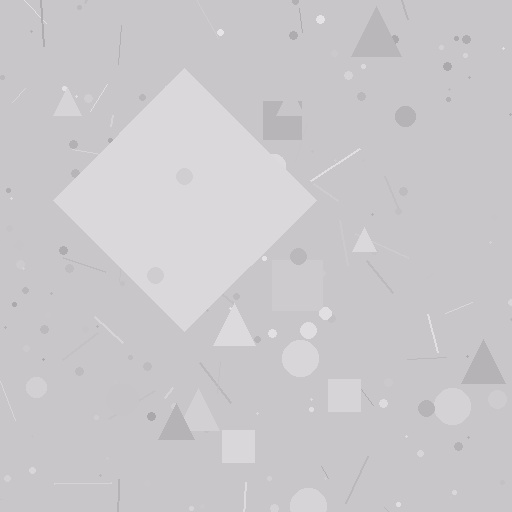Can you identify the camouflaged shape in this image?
The camouflaged shape is a diamond.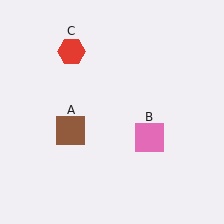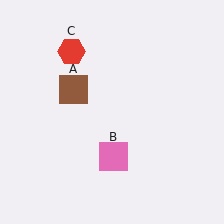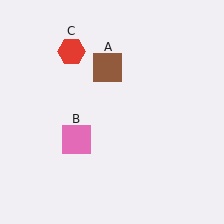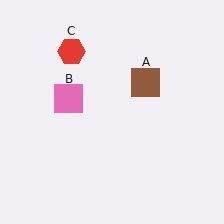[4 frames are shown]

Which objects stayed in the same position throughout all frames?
Red hexagon (object C) remained stationary.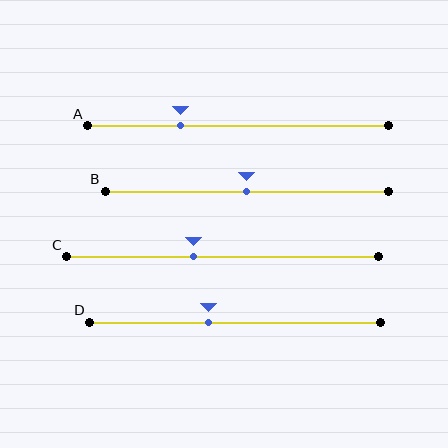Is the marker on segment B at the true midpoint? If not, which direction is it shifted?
Yes, the marker on segment B is at the true midpoint.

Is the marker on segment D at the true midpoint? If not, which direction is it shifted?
No, the marker on segment D is shifted to the left by about 9% of the segment length.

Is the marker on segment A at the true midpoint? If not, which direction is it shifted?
No, the marker on segment A is shifted to the left by about 19% of the segment length.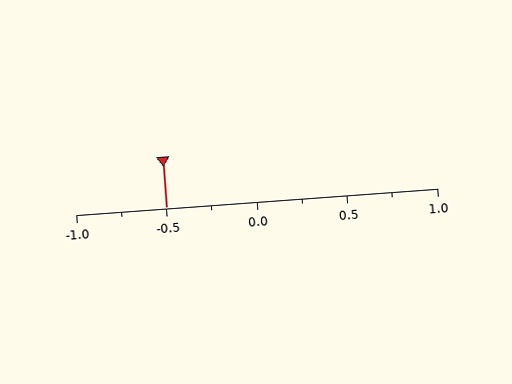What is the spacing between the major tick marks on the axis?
The major ticks are spaced 0.5 apart.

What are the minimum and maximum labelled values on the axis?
The axis runs from -1.0 to 1.0.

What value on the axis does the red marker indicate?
The marker indicates approximately -0.5.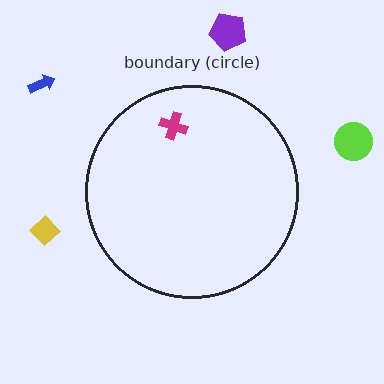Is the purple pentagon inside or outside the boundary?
Outside.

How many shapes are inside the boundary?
1 inside, 4 outside.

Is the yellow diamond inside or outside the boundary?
Outside.